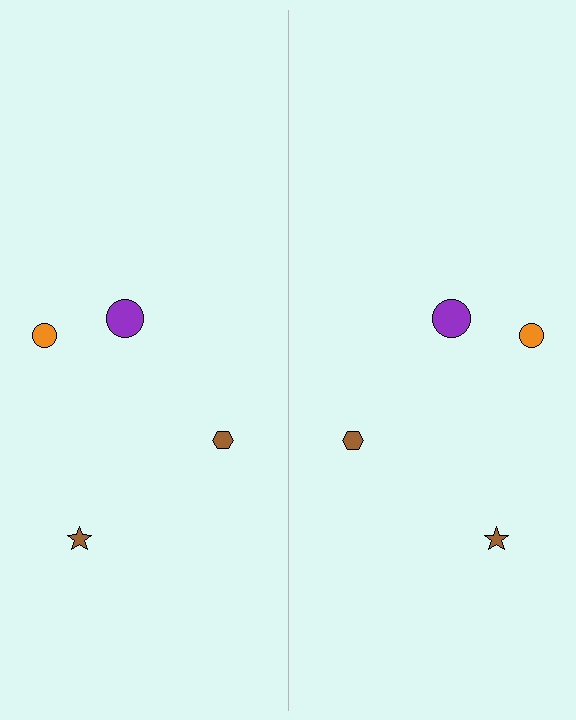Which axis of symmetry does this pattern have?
The pattern has a vertical axis of symmetry running through the center of the image.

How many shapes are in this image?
There are 8 shapes in this image.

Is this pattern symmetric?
Yes, this pattern has bilateral (reflection) symmetry.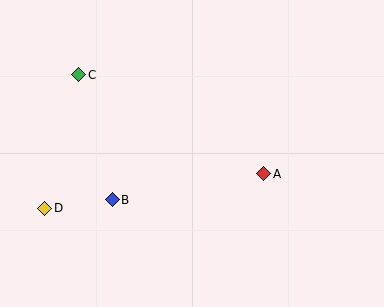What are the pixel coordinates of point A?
Point A is at (264, 174).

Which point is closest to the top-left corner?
Point C is closest to the top-left corner.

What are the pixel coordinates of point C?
Point C is at (79, 75).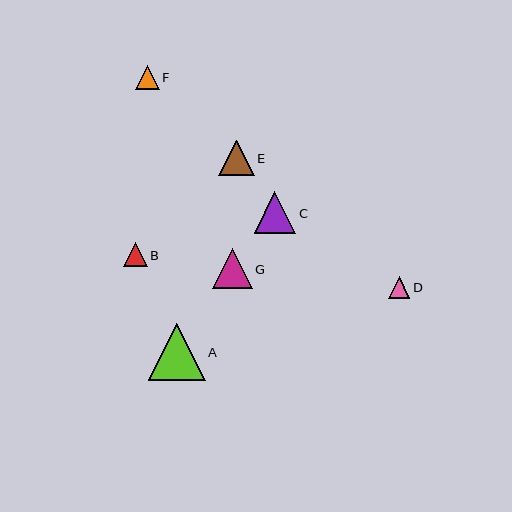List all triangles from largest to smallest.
From largest to smallest: A, C, G, E, F, B, D.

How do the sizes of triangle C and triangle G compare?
Triangle C and triangle G are approximately the same size.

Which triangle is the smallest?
Triangle D is the smallest with a size of approximately 22 pixels.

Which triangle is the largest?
Triangle A is the largest with a size of approximately 57 pixels.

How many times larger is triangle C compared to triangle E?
Triangle C is approximately 1.2 times the size of triangle E.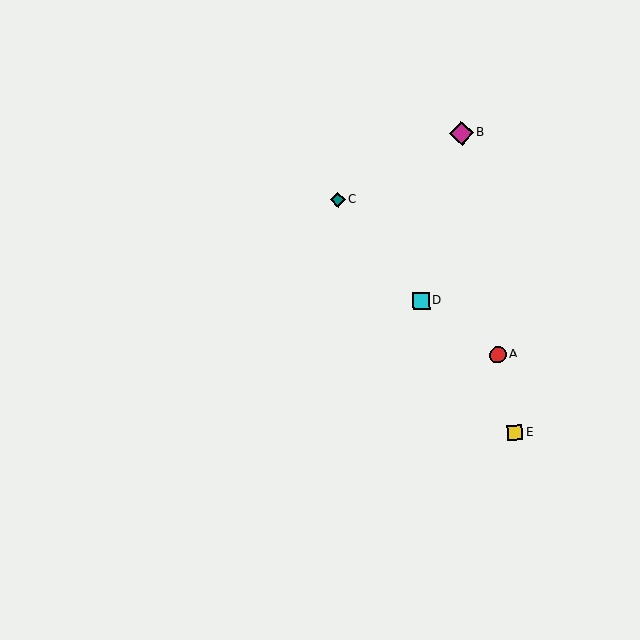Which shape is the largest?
The magenta diamond (labeled B) is the largest.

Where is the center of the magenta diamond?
The center of the magenta diamond is at (461, 133).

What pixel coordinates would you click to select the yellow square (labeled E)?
Click at (515, 433) to select the yellow square E.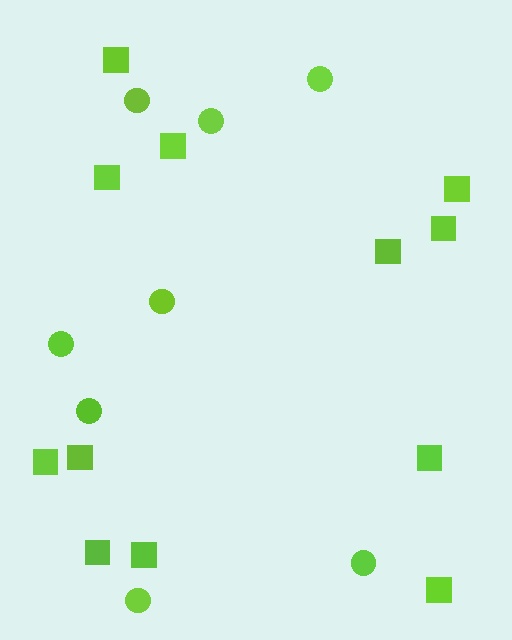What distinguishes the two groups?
There are 2 groups: one group of squares (12) and one group of circles (8).